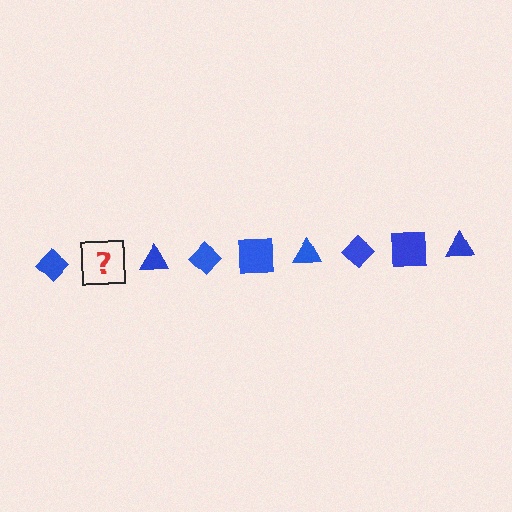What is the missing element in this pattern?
The missing element is a blue square.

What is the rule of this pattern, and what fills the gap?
The rule is that the pattern cycles through diamond, square, triangle shapes in blue. The gap should be filled with a blue square.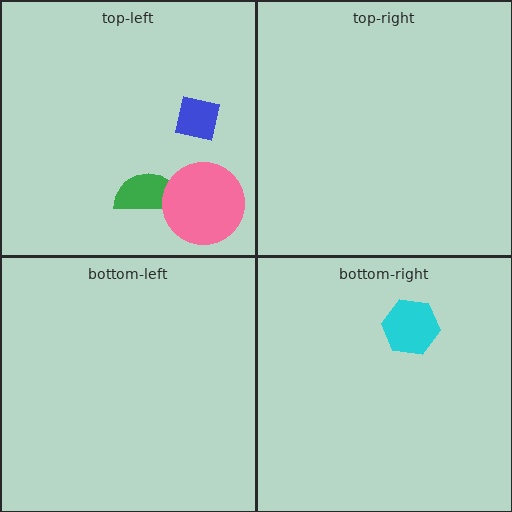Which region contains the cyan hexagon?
The bottom-right region.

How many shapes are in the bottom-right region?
1.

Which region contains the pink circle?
The top-left region.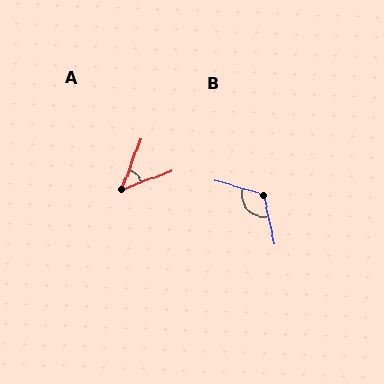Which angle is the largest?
B, at approximately 119 degrees.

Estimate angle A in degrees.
Approximately 48 degrees.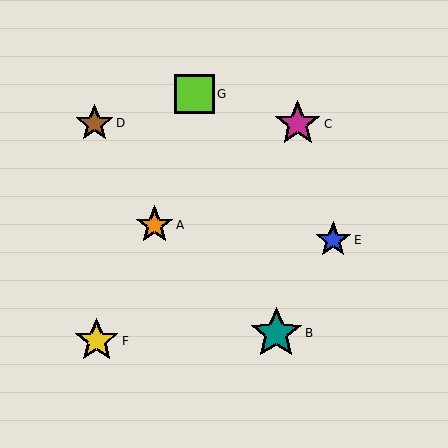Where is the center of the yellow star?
The center of the yellow star is at (97, 341).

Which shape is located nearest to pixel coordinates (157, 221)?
The orange star (labeled A) at (154, 225) is nearest to that location.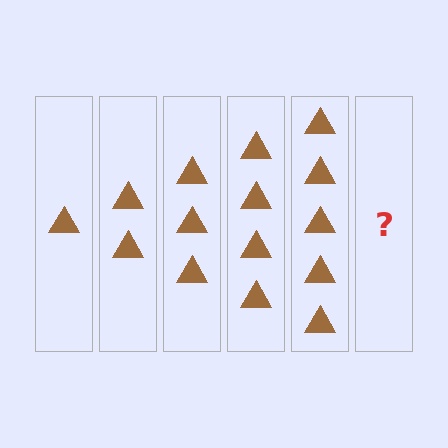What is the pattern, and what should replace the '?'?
The pattern is that each step adds one more triangle. The '?' should be 6 triangles.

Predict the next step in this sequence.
The next step is 6 triangles.